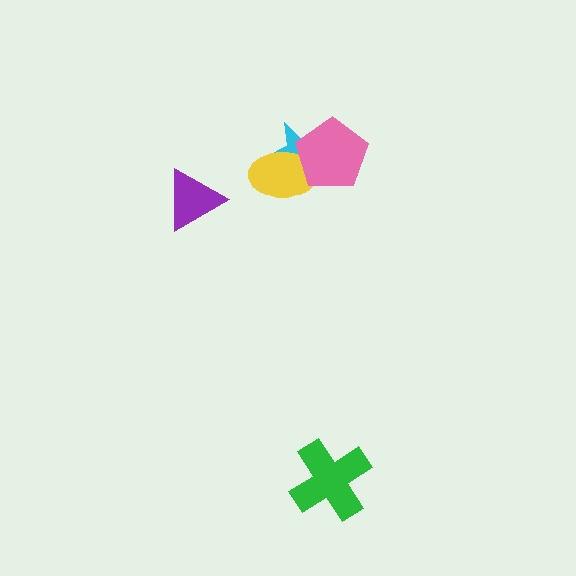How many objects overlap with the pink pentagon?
2 objects overlap with the pink pentagon.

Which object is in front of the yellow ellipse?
The pink pentagon is in front of the yellow ellipse.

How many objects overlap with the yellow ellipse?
2 objects overlap with the yellow ellipse.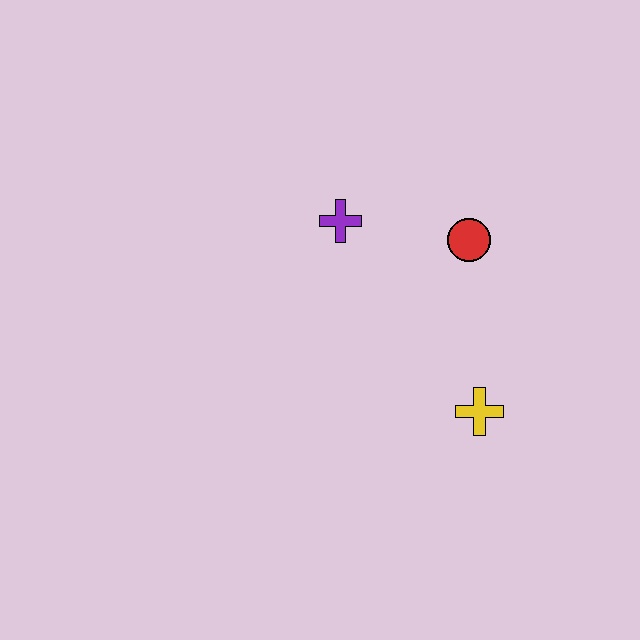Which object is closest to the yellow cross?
The red circle is closest to the yellow cross.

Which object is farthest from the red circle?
The yellow cross is farthest from the red circle.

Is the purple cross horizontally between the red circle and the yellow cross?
No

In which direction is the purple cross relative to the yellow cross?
The purple cross is above the yellow cross.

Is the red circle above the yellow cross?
Yes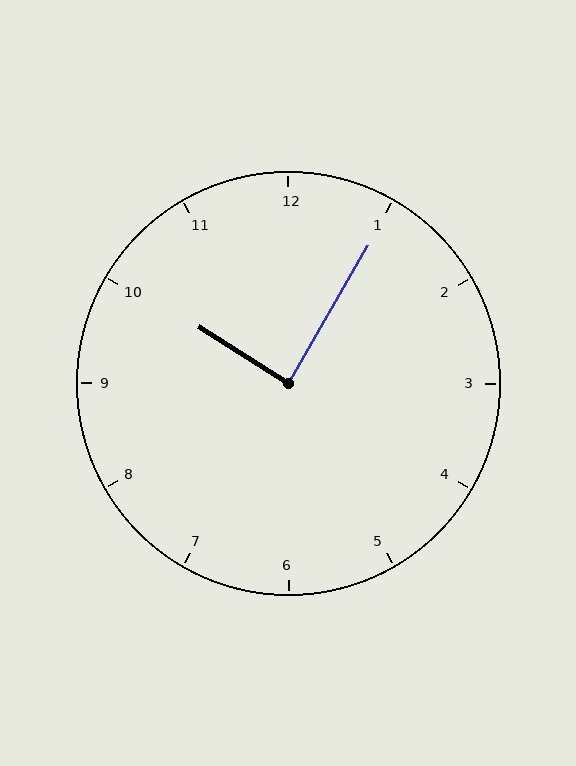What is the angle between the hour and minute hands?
Approximately 88 degrees.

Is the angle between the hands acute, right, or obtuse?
It is right.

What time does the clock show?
10:05.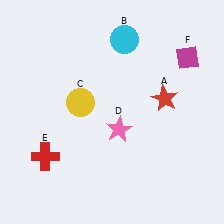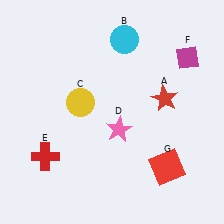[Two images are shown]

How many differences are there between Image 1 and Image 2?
There is 1 difference between the two images.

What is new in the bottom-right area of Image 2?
A red square (G) was added in the bottom-right area of Image 2.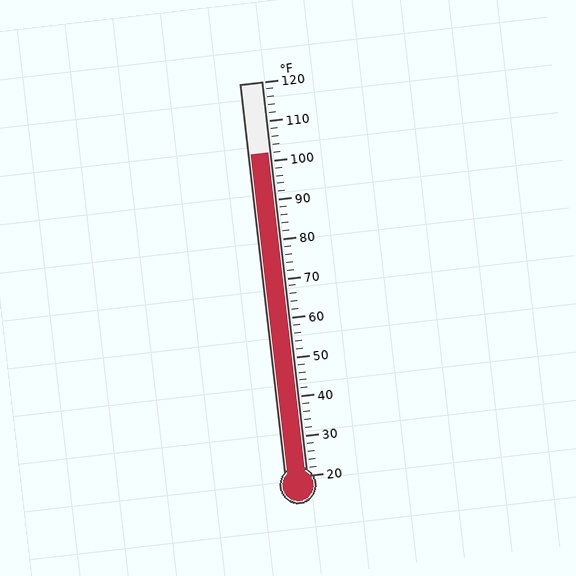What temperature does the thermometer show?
The thermometer shows approximately 102°F.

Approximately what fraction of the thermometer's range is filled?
The thermometer is filled to approximately 80% of its range.